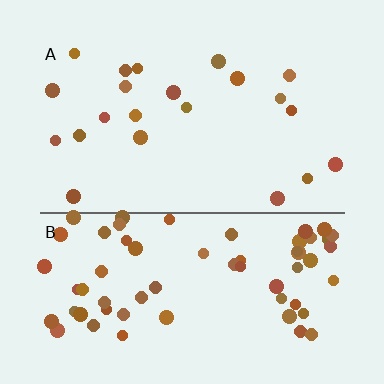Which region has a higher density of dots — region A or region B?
B (the bottom).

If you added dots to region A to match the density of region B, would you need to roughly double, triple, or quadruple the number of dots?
Approximately triple.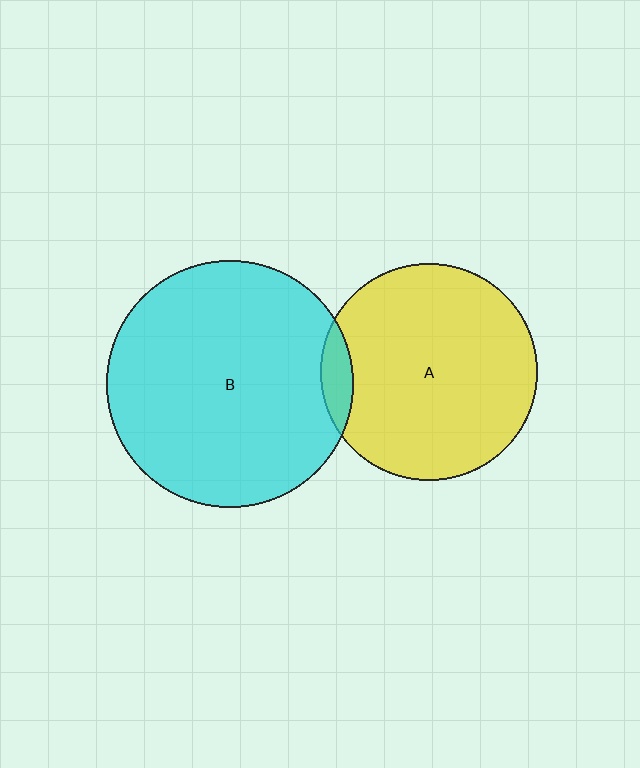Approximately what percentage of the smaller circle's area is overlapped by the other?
Approximately 5%.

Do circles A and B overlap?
Yes.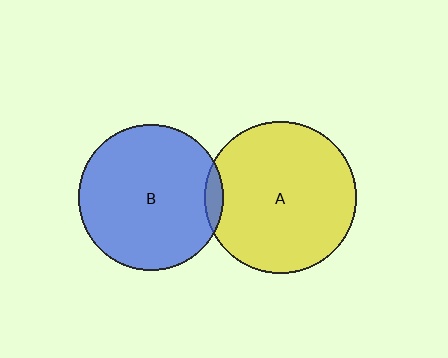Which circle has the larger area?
Circle A (yellow).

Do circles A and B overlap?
Yes.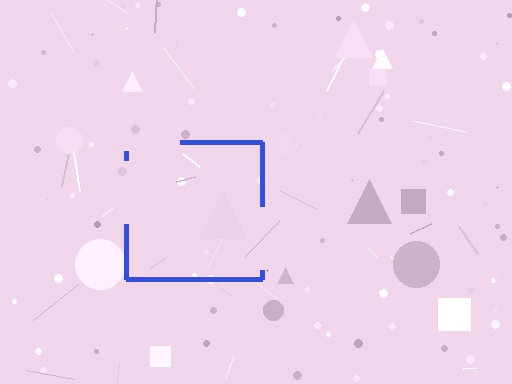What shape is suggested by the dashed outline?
The dashed outline suggests a square.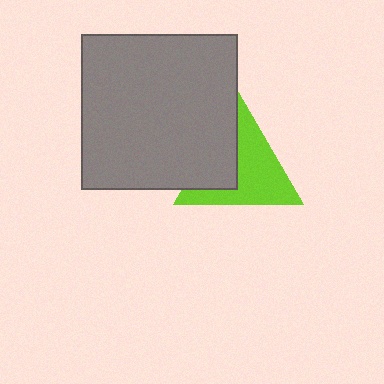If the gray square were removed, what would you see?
You would see the complete lime triangle.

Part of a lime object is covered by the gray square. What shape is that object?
It is a triangle.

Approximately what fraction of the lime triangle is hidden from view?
Roughly 36% of the lime triangle is hidden behind the gray square.